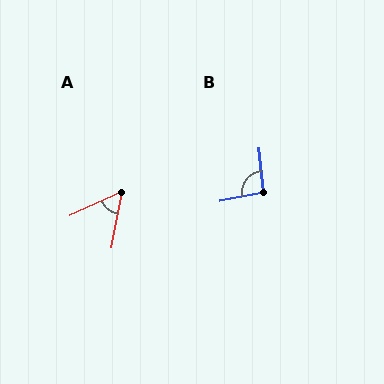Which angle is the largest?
B, at approximately 96 degrees.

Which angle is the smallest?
A, at approximately 55 degrees.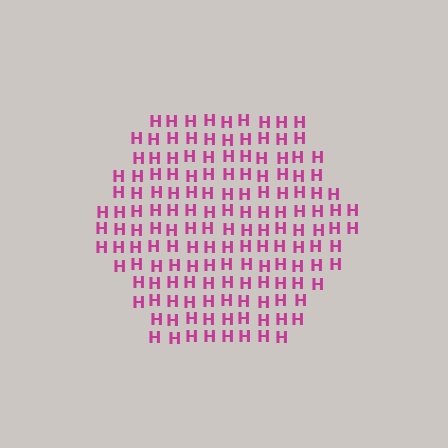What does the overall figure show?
The overall figure shows a hexagon.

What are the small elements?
The small elements are letter H's.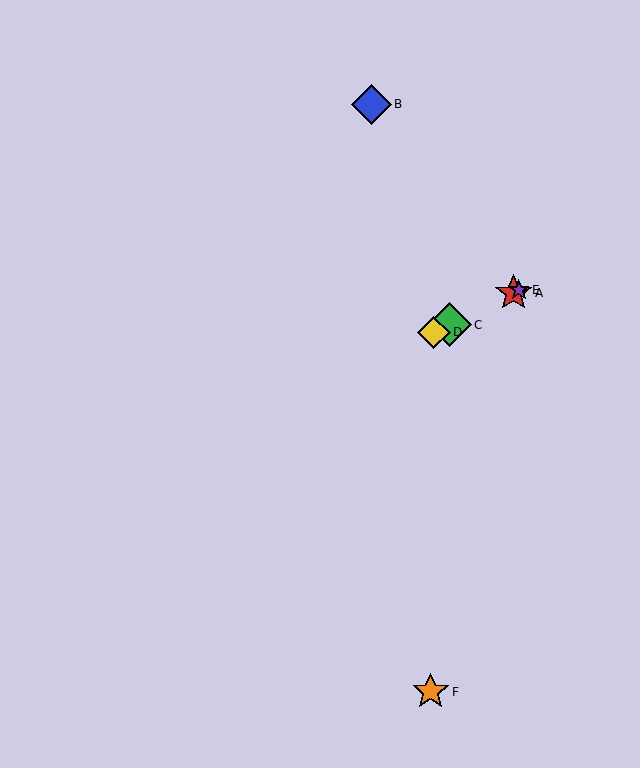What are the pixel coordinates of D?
Object D is at (434, 332).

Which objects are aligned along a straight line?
Objects A, C, D, E are aligned along a straight line.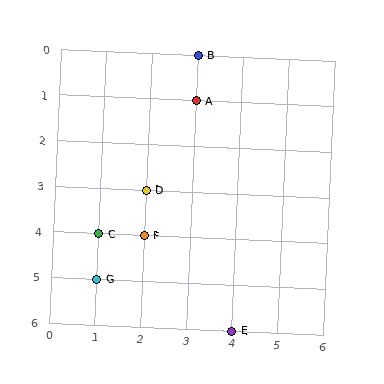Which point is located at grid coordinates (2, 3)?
Point D is at (2, 3).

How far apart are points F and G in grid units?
Points F and G are 1 column and 1 row apart (about 1.4 grid units diagonally).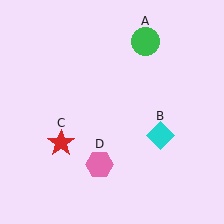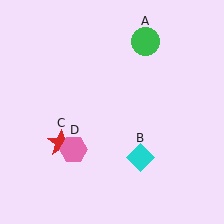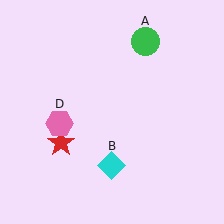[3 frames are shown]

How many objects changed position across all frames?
2 objects changed position: cyan diamond (object B), pink hexagon (object D).